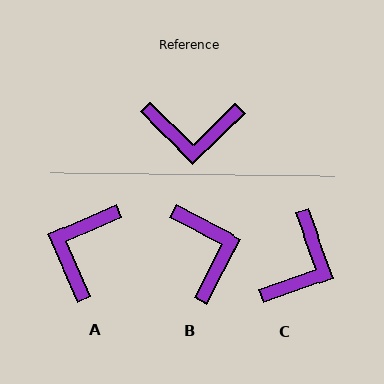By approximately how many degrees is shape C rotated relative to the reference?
Approximately 65 degrees counter-clockwise.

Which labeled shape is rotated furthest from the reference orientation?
A, about 111 degrees away.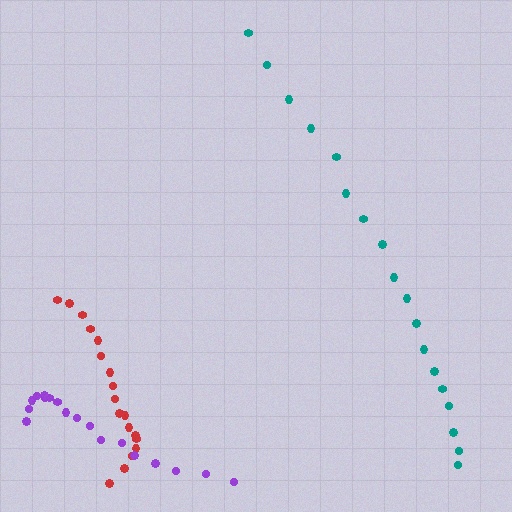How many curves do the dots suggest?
There are 3 distinct paths.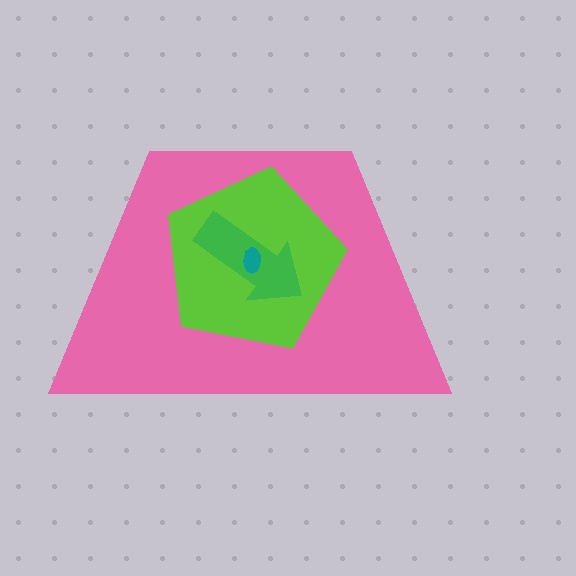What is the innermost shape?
The teal ellipse.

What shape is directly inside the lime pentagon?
The green arrow.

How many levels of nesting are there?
4.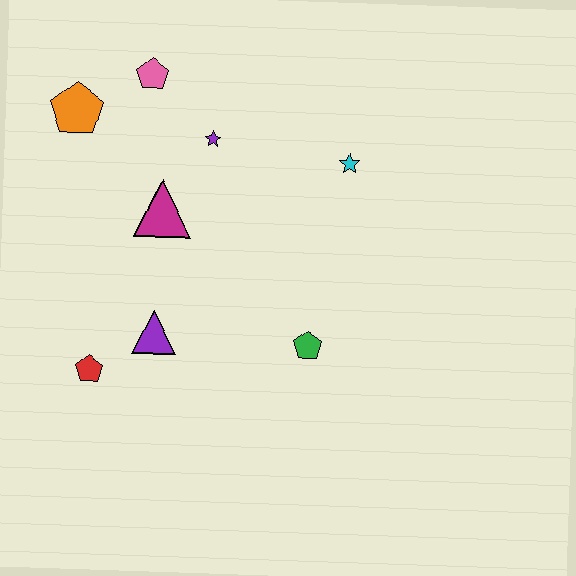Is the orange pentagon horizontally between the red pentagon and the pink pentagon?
No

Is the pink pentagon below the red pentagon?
No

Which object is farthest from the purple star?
The red pentagon is farthest from the purple star.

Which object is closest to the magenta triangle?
The purple star is closest to the magenta triangle.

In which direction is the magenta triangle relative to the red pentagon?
The magenta triangle is above the red pentagon.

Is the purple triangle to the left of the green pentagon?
Yes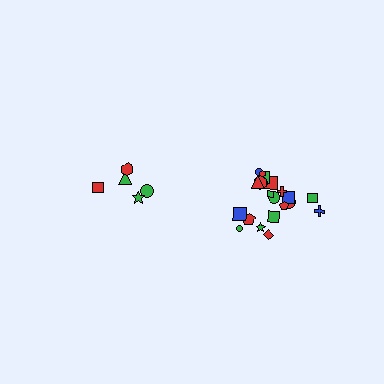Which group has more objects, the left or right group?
The right group.